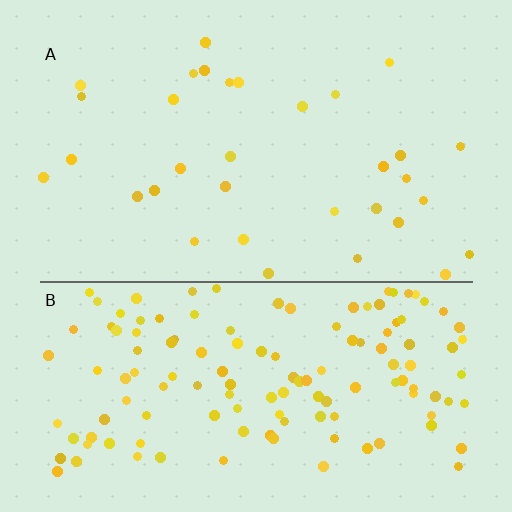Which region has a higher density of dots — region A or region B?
B (the bottom).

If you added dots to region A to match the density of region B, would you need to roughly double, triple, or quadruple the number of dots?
Approximately quadruple.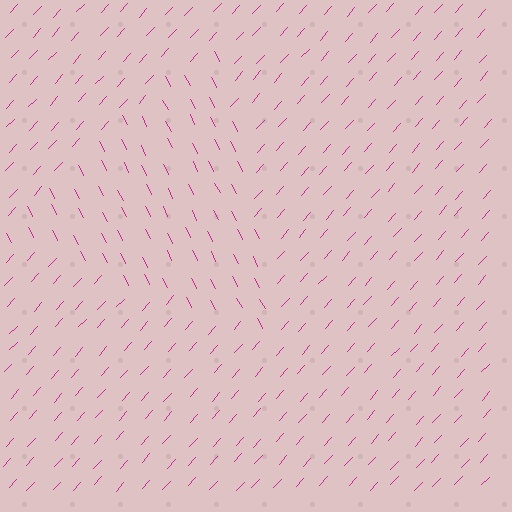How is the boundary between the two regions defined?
The boundary is defined purely by a change in line orientation (approximately 69 degrees difference). All lines are the same color and thickness.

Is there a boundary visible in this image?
Yes, there is a texture boundary formed by a change in line orientation.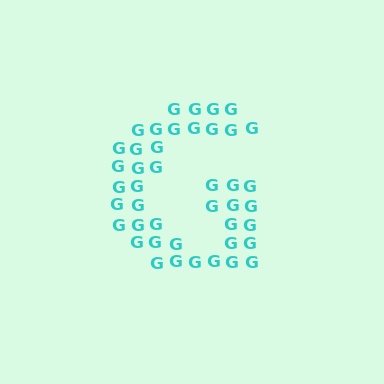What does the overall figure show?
The overall figure shows the letter G.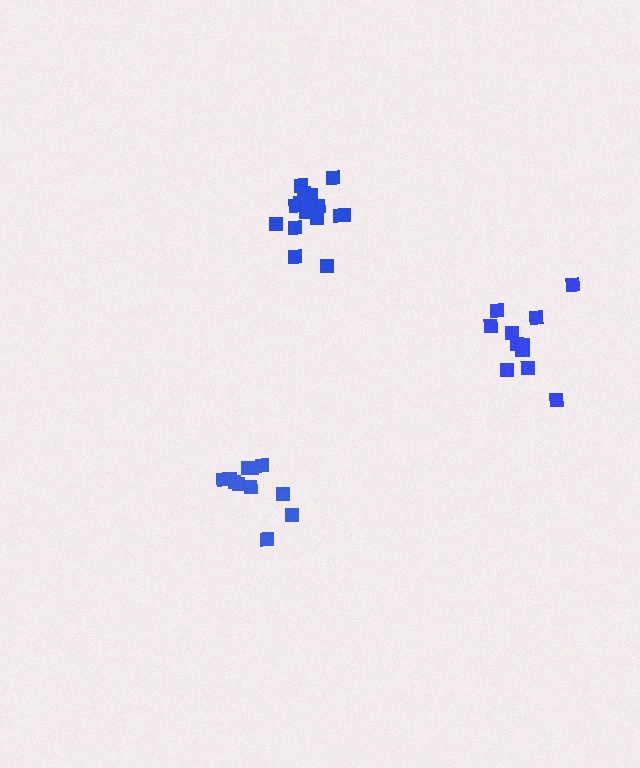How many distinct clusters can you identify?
There are 3 distinct clusters.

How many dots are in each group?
Group 1: 16 dots, Group 2: 11 dots, Group 3: 12 dots (39 total).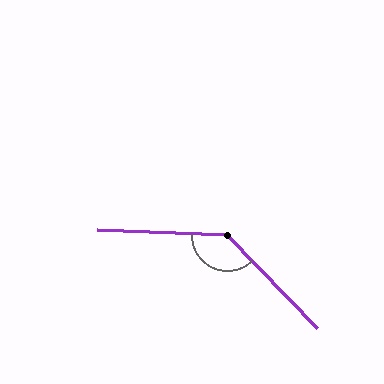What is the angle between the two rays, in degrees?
Approximately 136 degrees.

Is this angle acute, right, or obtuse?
It is obtuse.